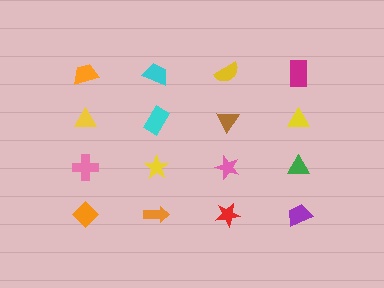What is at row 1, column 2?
A cyan trapezoid.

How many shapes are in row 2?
4 shapes.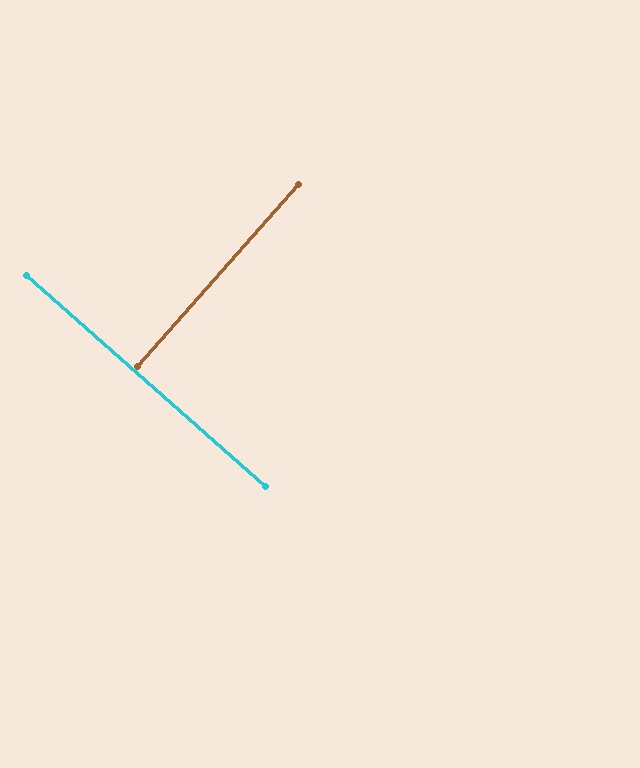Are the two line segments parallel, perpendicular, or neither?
Perpendicular — they meet at approximately 90°.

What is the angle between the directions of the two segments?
Approximately 90 degrees.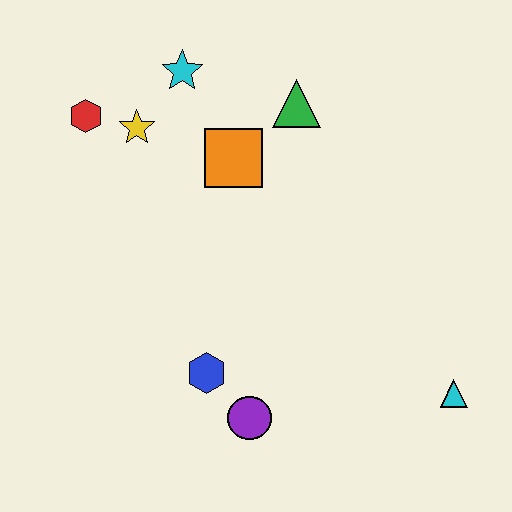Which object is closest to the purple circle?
The blue hexagon is closest to the purple circle.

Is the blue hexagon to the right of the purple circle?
No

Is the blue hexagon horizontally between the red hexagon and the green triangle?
Yes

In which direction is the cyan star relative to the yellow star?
The cyan star is above the yellow star.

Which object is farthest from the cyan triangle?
The red hexagon is farthest from the cyan triangle.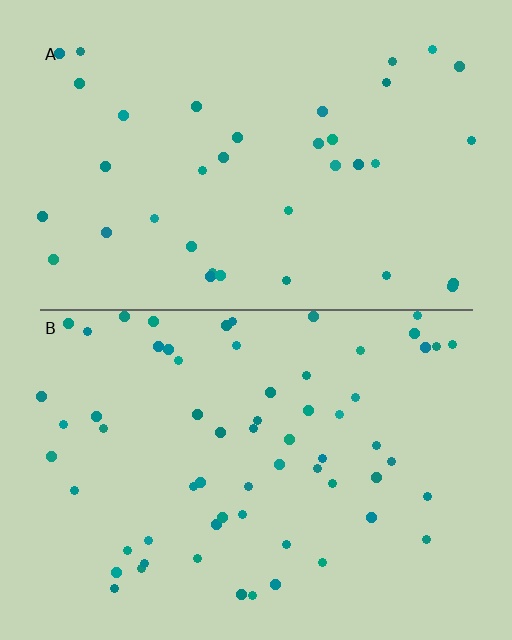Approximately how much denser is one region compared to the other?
Approximately 1.7× — region B over region A.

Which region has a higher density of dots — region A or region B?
B (the bottom).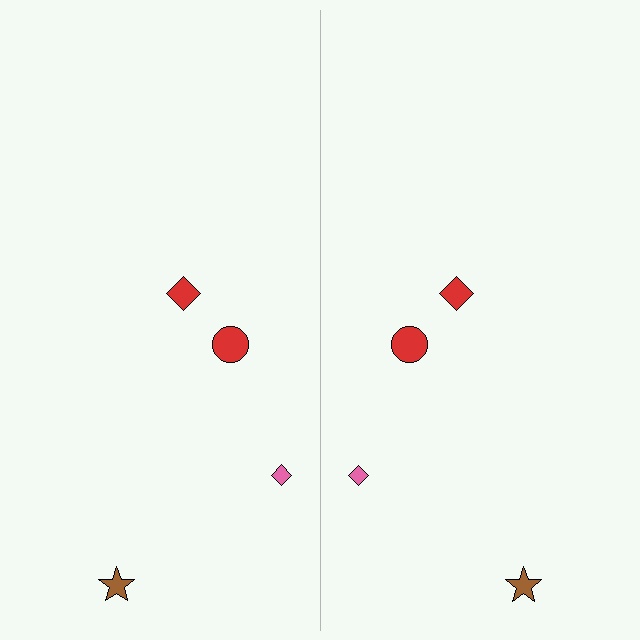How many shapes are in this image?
There are 8 shapes in this image.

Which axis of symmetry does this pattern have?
The pattern has a vertical axis of symmetry running through the center of the image.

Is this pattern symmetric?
Yes, this pattern has bilateral (reflection) symmetry.